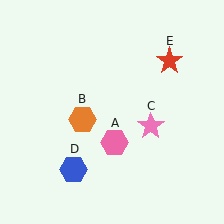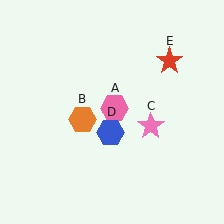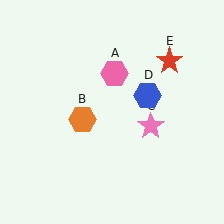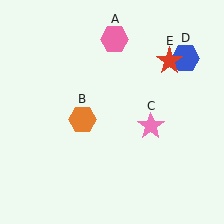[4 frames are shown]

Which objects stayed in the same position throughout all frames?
Orange hexagon (object B) and pink star (object C) and red star (object E) remained stationary.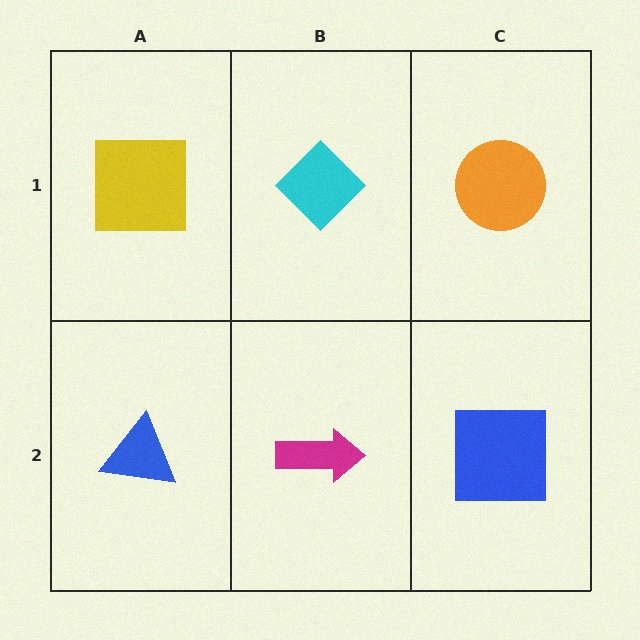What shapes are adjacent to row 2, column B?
A cyan diamond (row 1, column B), a blue triangle (row 2, column A), a blue square (row 2, column C).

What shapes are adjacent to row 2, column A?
A yellow square (row 1, column A), a magenta arrow (row 2, column B).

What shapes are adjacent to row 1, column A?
A blue triangle (row 2, column A), a cyan diamond (row 1, column B).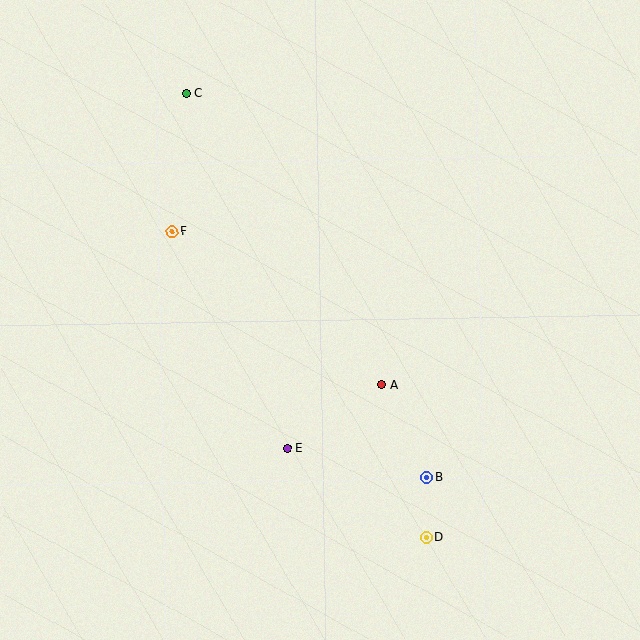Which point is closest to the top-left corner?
Point C is closest to the top-left corner.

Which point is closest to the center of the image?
Point A at (382, 385) is closest to the center.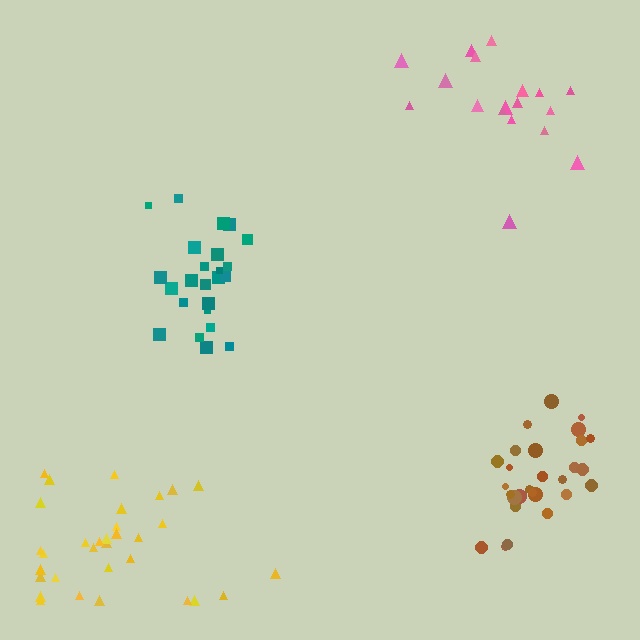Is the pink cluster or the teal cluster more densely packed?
Teal.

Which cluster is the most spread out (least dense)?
Pink.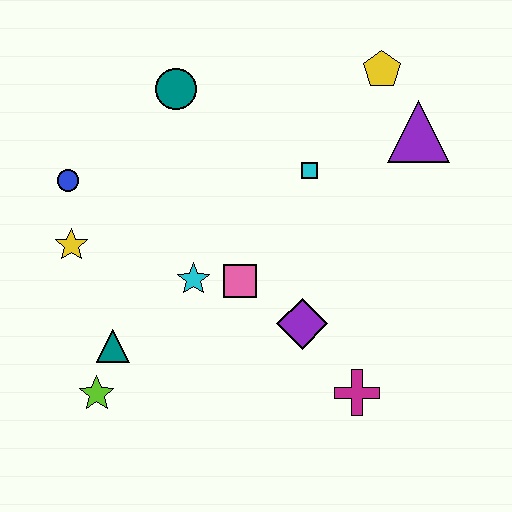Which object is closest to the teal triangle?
The lime star is closest to the teal triangle.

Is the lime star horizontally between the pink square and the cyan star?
No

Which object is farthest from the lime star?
The yellow pentagon is farthest from the lime star.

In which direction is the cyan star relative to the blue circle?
The cyan star is to the right of the blue circle.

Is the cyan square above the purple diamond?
Yes